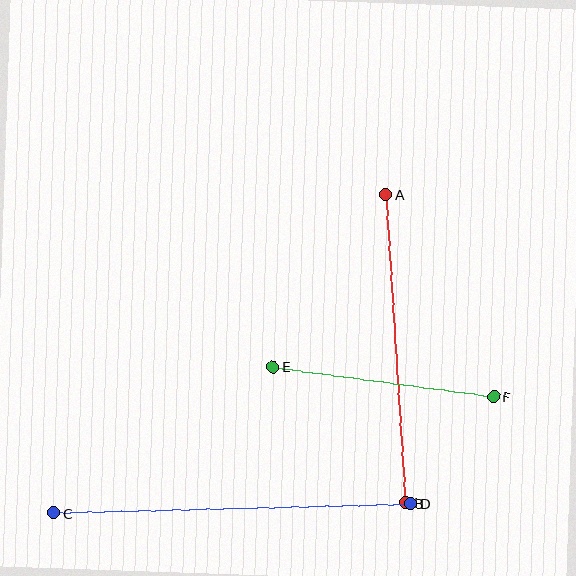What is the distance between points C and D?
The distance is approximately 356 pixels.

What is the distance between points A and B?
The distance is approximately 309 pixels.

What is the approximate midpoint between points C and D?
The midpoint is at approximately (232, 508) pixels.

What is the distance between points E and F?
The distance is approximately 223 pixels.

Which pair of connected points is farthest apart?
Points C and D are farthest apart.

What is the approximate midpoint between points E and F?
The midpoint is at approximately (383, 382) pixels.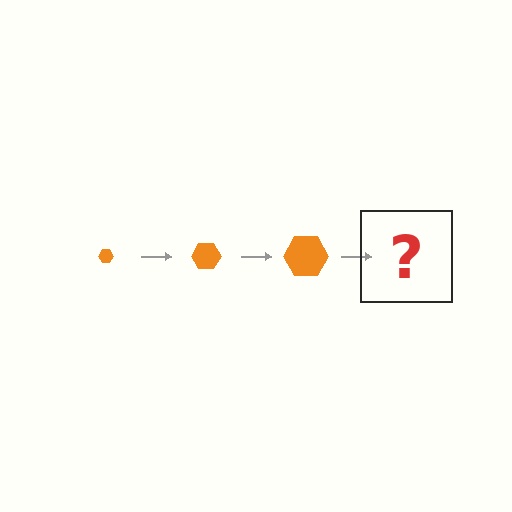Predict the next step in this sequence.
The next step is an orange hexagon, larger than the previous one.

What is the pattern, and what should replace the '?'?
The pattern is that the hexagon gets progressively larger each step. The '?' should be an orange hexagon, larger than the previous one.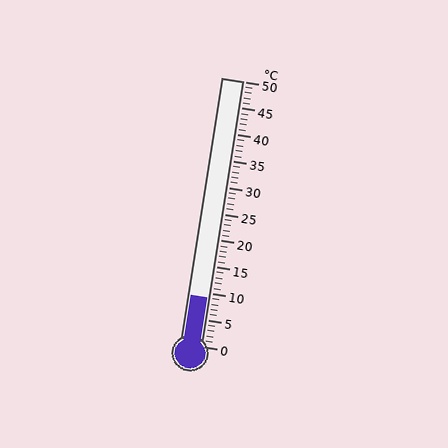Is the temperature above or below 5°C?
The temperature is above 5°C.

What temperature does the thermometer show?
The thermometer shows approximately 9°C.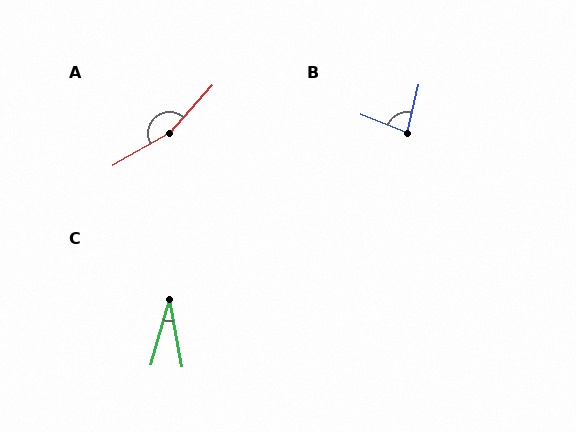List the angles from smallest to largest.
C (26°), B (82°), A (162°).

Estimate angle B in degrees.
Approximately 82 degrees.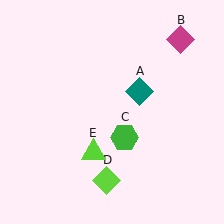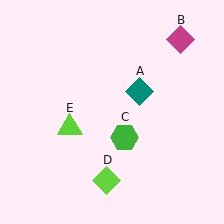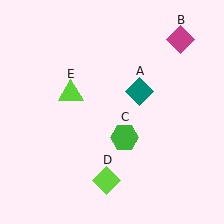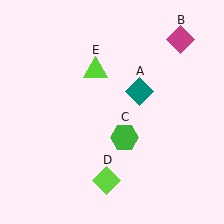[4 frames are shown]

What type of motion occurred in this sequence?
The lime triangle (object E) rotated clockwise around the center of the scene.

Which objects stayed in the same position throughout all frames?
Teal diamond (object A) and magenta diamond (object B) and green hexagon (object C) and lime diamond (object D) remained stationary.